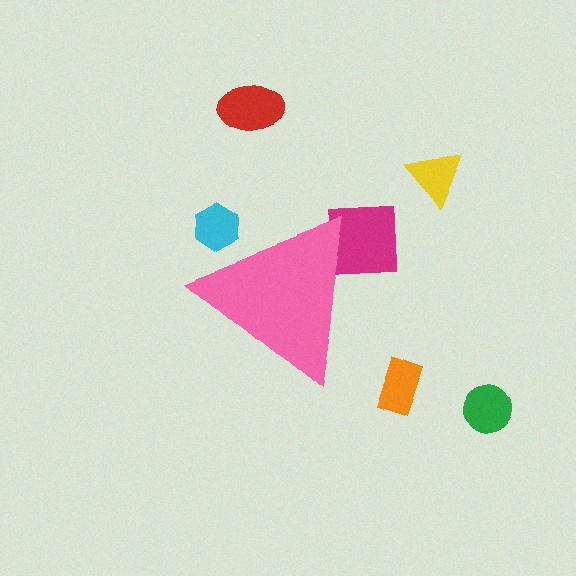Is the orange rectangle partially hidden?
No, the orange rectangle is fully visible.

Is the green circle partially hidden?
No, the green circle is fully visible.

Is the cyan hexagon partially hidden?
Yes, the cyan hexagon is partially hidden behind the pink triangle.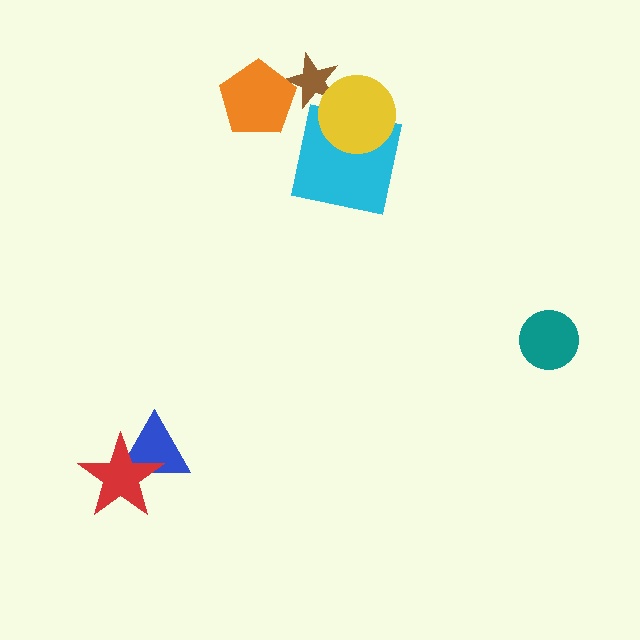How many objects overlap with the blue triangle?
1 object overlaps with the blue triangle.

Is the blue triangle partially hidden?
Yes, it is partially covered by another shape.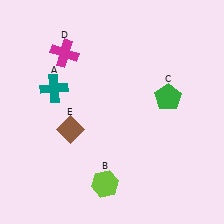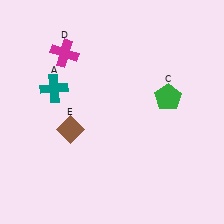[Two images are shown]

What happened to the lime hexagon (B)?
The lime hexagon (B) was removed in Image 2. It was in the bottom-left area of Image 1.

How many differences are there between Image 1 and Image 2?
There is 1 difference between the two images.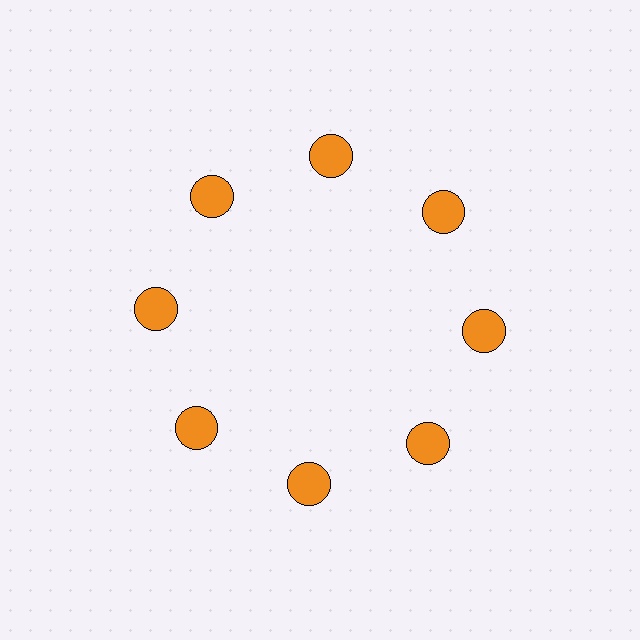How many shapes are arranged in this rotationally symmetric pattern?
There are 8 shapes, arranged in 8 groups of 1.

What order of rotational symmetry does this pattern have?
This pattern has 8-fold rotational symmetry.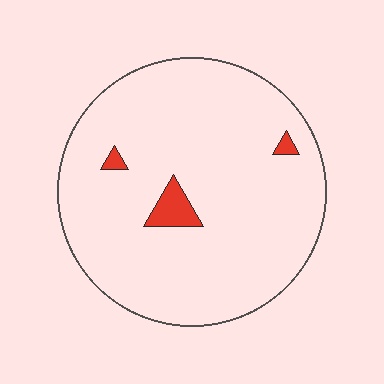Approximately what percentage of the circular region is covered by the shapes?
Approximately 5%.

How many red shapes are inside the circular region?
3.